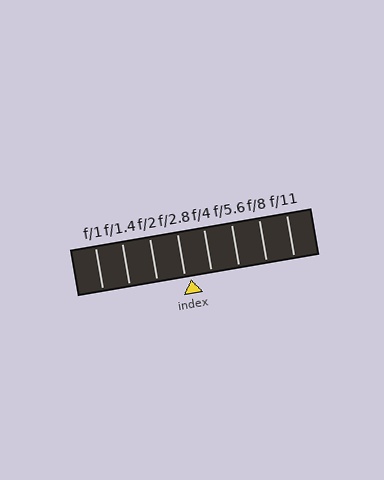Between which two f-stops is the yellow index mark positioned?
The index mark is between f/2.8 and f/4.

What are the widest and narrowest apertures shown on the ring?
The widest aperture shown is f/1 and the narrowest is f/11.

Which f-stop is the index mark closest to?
The index mark is closest to f/2.8.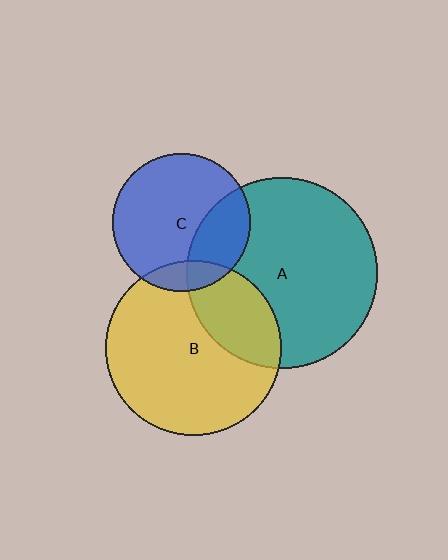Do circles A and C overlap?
Yes.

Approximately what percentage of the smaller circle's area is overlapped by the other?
Approximately 30%.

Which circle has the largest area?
Circle A (teal).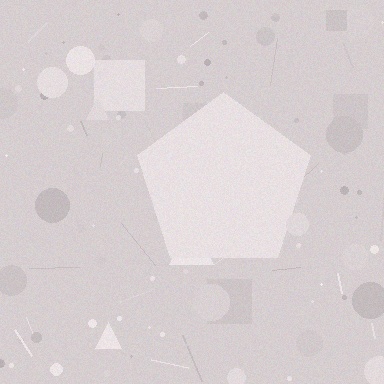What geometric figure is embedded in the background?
A pentagon is embedded in the background.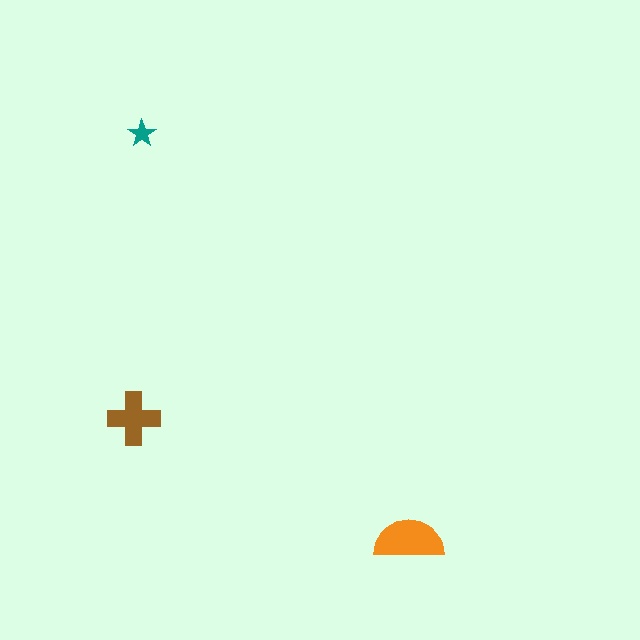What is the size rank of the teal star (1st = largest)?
3rd.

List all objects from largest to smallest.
The orange semicircle, the brown cross, the teal star.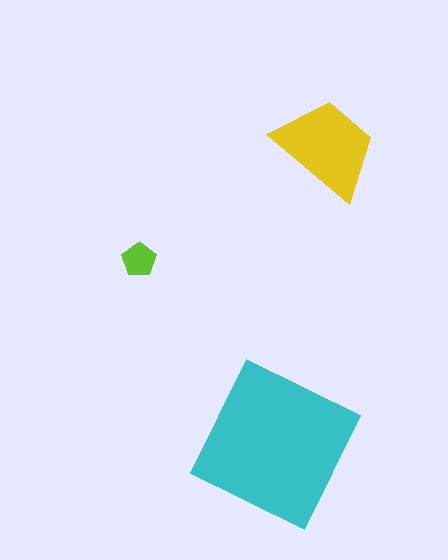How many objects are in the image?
There are 3 objects in the image.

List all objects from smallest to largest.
The lime pentagon, the yellow trapezoid, the cyan square.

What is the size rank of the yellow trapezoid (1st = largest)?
2nd.